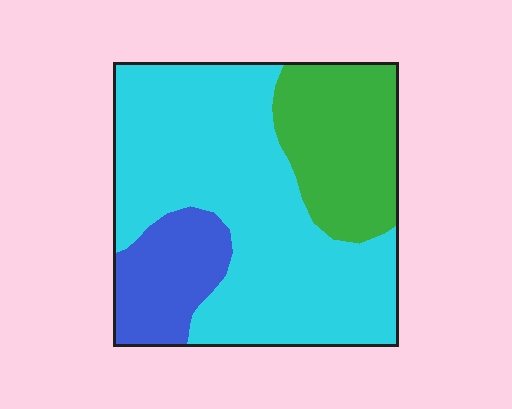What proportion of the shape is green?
Green takes up about one quarter (1/4) of the shape.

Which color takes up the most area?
Cyan, at roughly 60%.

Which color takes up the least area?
Blue, at roughly 15%.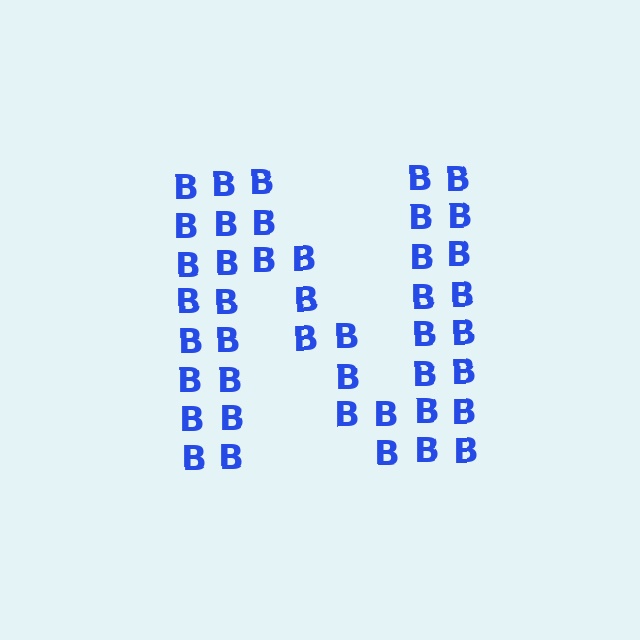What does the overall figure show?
The overall figure shows the letter N.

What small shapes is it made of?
It is made of small letter B's.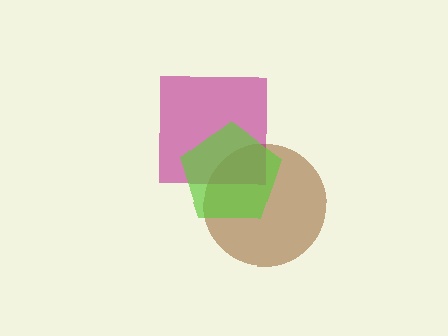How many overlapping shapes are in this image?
There are 3 overlapping shapes in the image.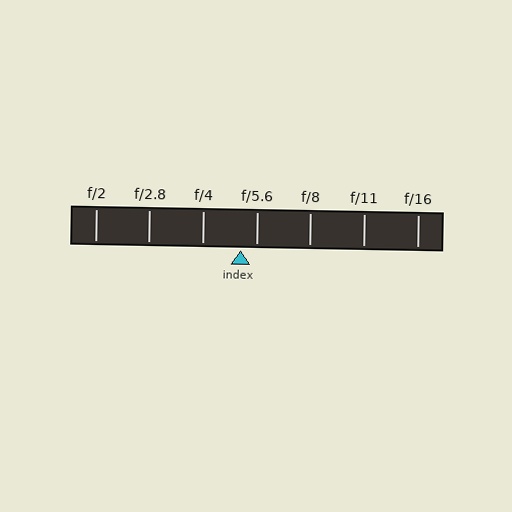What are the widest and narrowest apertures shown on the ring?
The widest aperture shown is f/2 and the narrowest is f/16.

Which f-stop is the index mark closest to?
The index mark is closest to f/5.6.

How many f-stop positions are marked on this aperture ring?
There are 7 f-stop positions marked.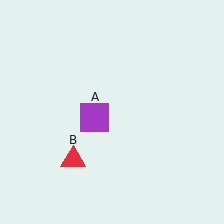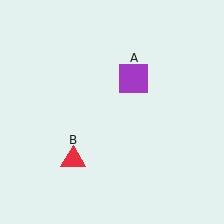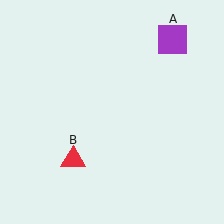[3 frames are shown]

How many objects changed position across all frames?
1 object changed position: purple square (object A).